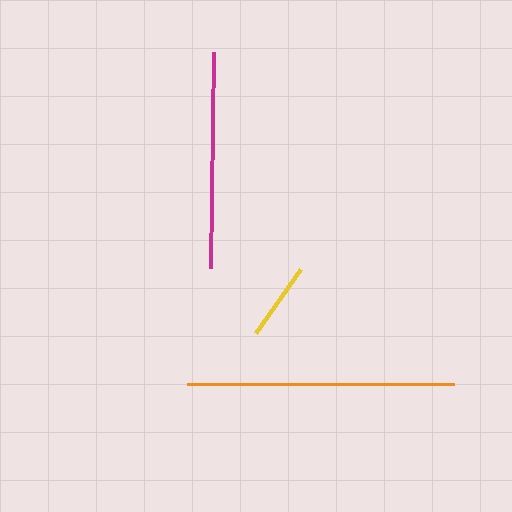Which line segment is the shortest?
The yellow line is the shortest at approximately 78 pixels.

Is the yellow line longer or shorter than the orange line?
The orange line is longer than the yellow line.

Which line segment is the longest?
The orange line is the longest at approximately 267 pixels.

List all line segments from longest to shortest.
From longest to shortest: orange, magenta, yellow.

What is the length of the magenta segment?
The magenta segment is approximately 217 pixels long.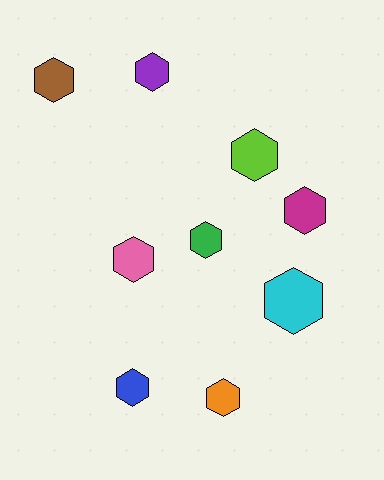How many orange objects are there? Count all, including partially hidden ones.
There is 1 orange object.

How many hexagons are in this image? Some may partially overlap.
There are 9 hexagons.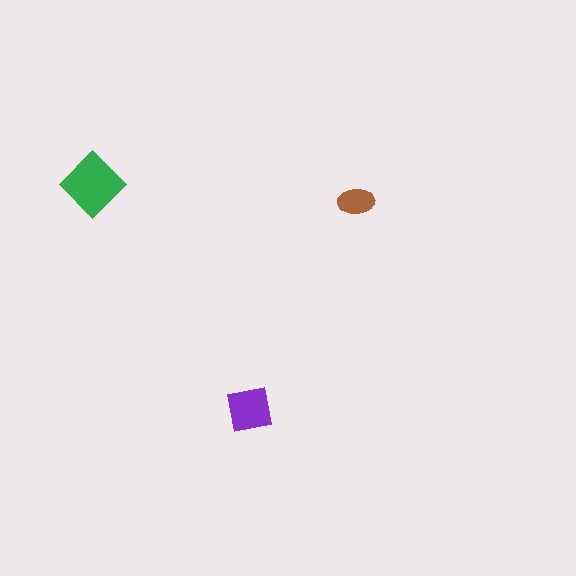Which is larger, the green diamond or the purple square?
The green diamond.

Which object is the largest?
The green diamond.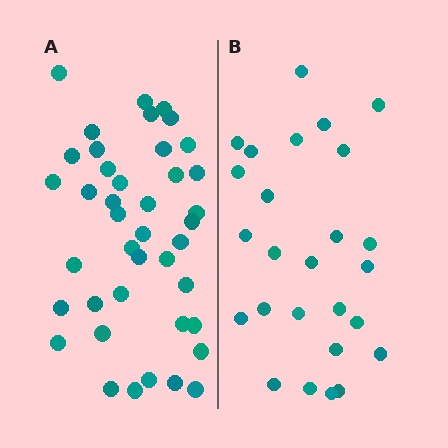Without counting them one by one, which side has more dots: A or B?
Region A (the left region) has more dots.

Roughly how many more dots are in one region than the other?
Region A has approximately 15 more dots than region B.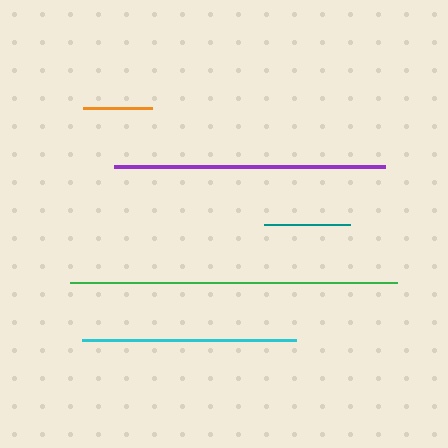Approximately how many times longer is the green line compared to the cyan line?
The green line is approximately 1.5 times the length of the cyan line.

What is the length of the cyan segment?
The cyan segment is approximately 214 pixels long.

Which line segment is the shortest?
The orange line is the shortest at approximately 69 pixels.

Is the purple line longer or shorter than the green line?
The green line is longer than the purple line.